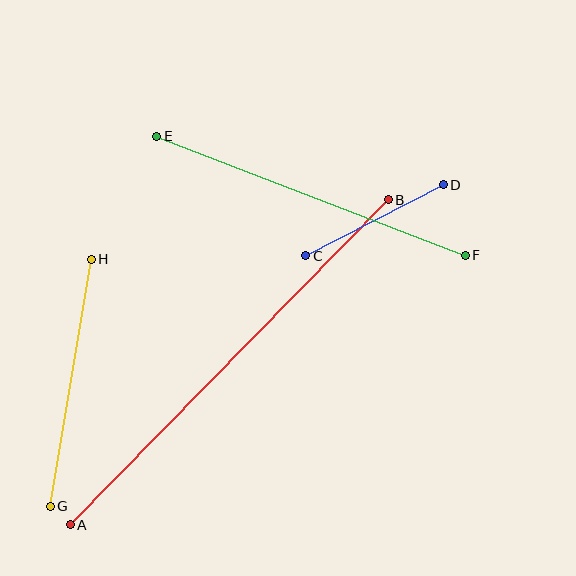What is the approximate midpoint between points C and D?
The midpoint is at approximately (375, 220) pixels.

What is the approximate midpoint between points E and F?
The midpoint is at approximately (311, 196) pixels.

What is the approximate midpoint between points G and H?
The midpoint is at approximately (71, 383) pixels.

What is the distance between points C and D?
The distance is approximately 155 pixels.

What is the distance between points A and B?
The distance is approximately 455 pixels.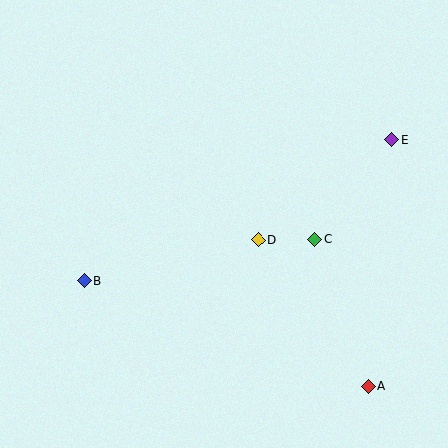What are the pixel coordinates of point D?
Point D is at (258, 239).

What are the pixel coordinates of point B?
Point B is at (84, 281).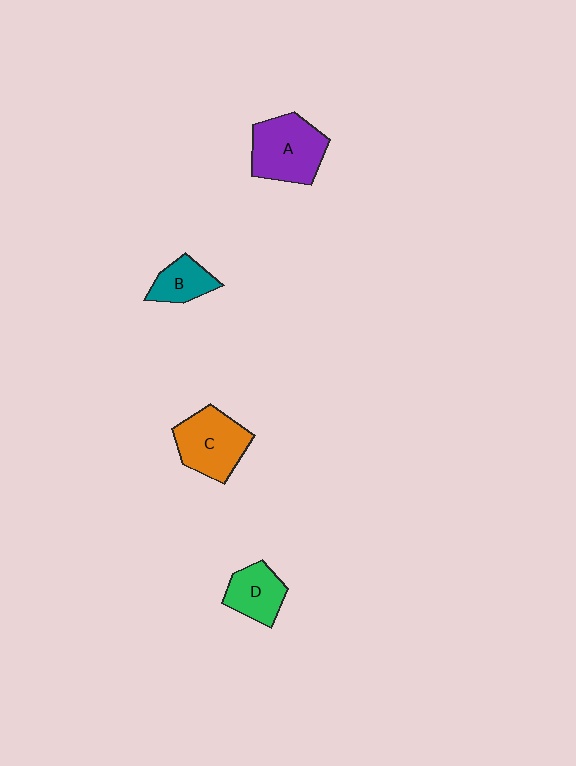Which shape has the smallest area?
Shape B (teal).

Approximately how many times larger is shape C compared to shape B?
Approximately 1.8 times.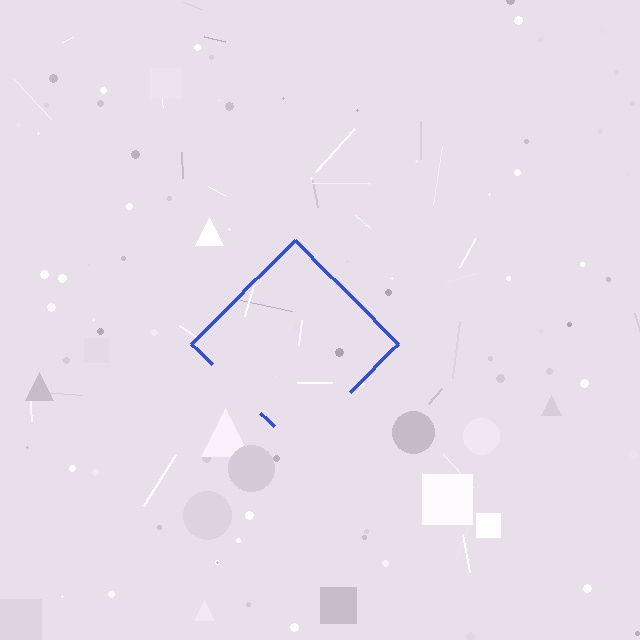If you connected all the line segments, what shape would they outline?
They would outline a diamond.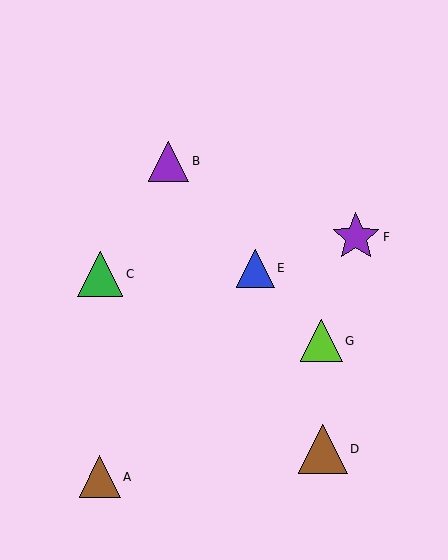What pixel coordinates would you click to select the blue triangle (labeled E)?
Click at (255, 268) to select the blue triangle E.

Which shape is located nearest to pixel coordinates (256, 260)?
The blue triangle (labeled E) at (255, 268) is nearest to that location.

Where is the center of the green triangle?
The center of the green triangle is at (100, 274).